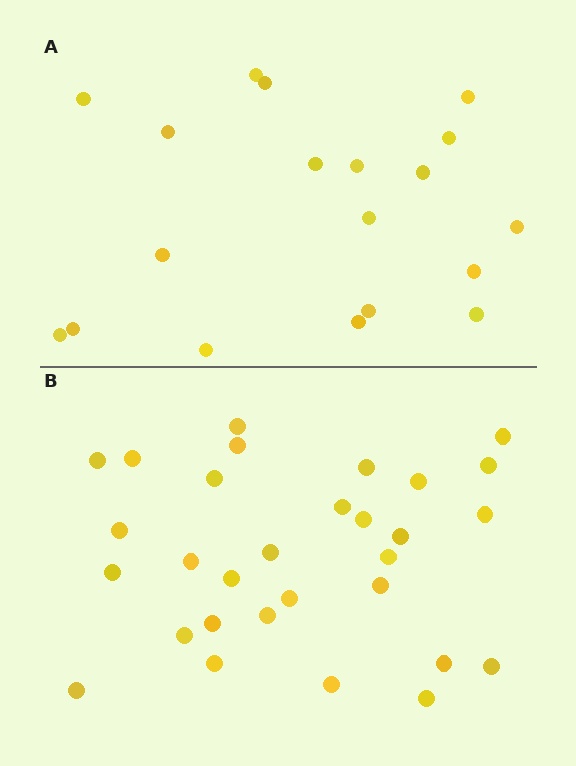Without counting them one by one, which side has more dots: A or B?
Region B (the bottom region) has more dots.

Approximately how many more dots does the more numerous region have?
Region B has roughly 12 or so more dots than region A.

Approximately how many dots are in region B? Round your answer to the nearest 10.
About 30 dots.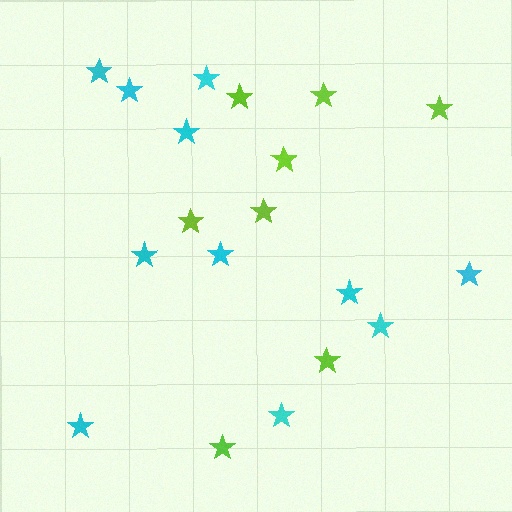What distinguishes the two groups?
There are 2 groups: one group of lime stars (8) and one group of cyan stars (11).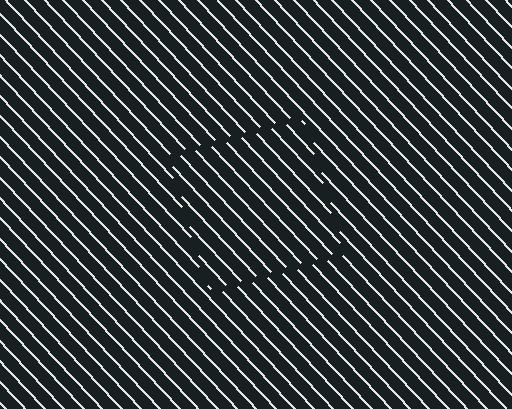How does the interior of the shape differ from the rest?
The interior of the shape contains the same grating, shifted by half a period — the contour is defined by the phase discontinuity where line-ends from the inner and outer gratings abut.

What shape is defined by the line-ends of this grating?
An illusory square. The interior of the shape contains the same grating, shifted by half a period — the contour is defined by the phase discontinuity where line-ends from the inner and outer gratings abut.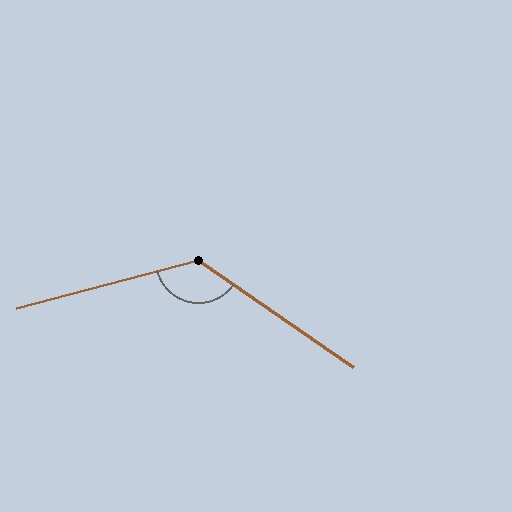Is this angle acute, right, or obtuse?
It is obtuse.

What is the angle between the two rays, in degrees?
Approximately 131 degrees.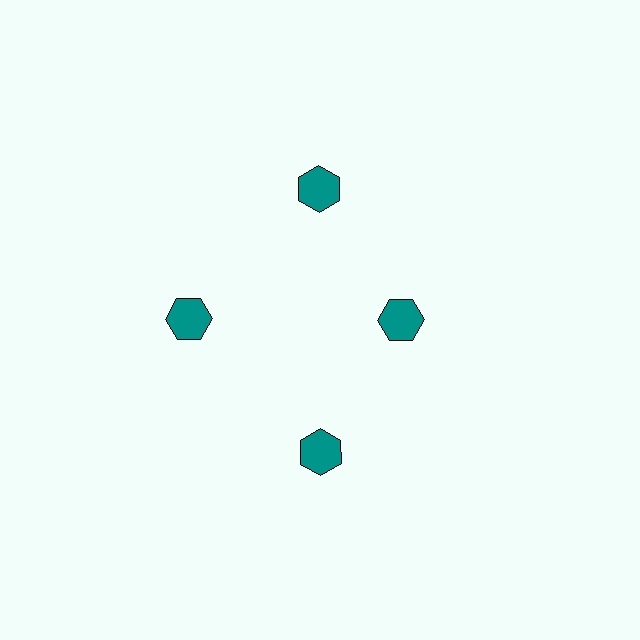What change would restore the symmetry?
The symmetry would be restored by moving it outward, back onto the ring so that all 4 hexagons sit at equal angles and equal distance from the center.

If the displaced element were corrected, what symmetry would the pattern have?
It would have 4-fold rotational symmetry — the pattern would map onto itself every 90 degrees.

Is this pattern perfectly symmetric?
No. The 4 teal hexagons are arranged in a ring, but one element near the 3 o'clock position is pulled inward toward the center, breaking the 4-fold rotational symmetry.